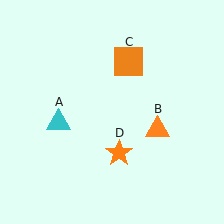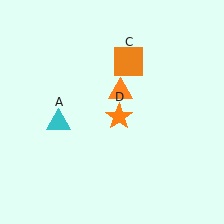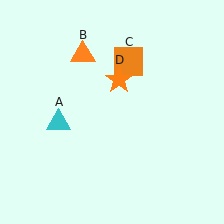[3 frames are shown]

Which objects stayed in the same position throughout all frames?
Cyan triangle (object A) and orange square (object C) remained stationary.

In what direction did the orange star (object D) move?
The orange star (object D) moved up.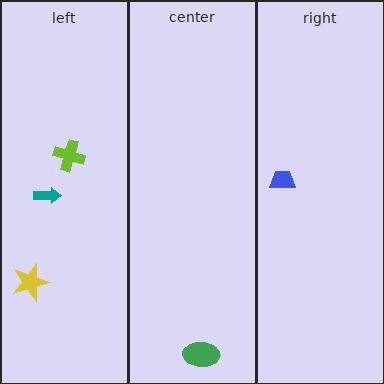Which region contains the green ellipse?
The center region.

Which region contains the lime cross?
The left region.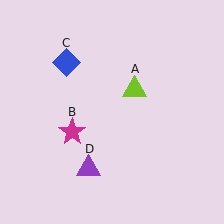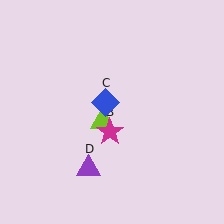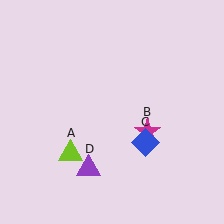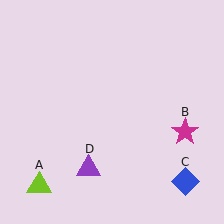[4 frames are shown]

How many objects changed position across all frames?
3 objects changed position: lime triangle (object A), magenta star (object B), blue diamond (object C).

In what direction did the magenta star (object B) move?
The magenta star (object B) moved right.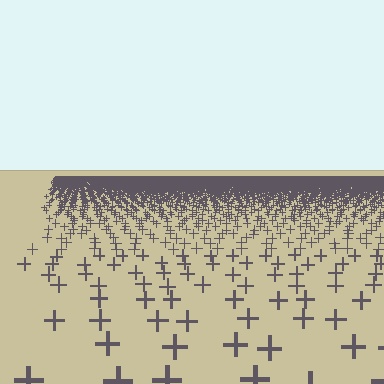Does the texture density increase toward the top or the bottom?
Density increases toward the top.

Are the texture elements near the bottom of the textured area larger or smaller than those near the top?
Larger. Near the bottom, elements are closer to the viewer and appear at a bigger on-screen size.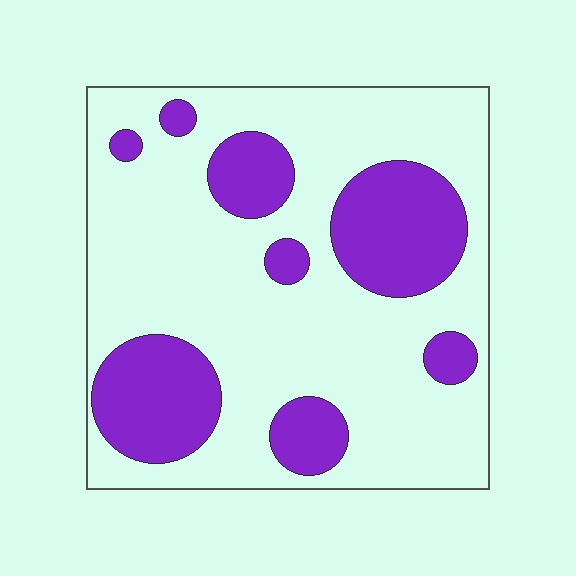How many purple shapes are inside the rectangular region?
8.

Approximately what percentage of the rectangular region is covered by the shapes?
Approximately 30%.